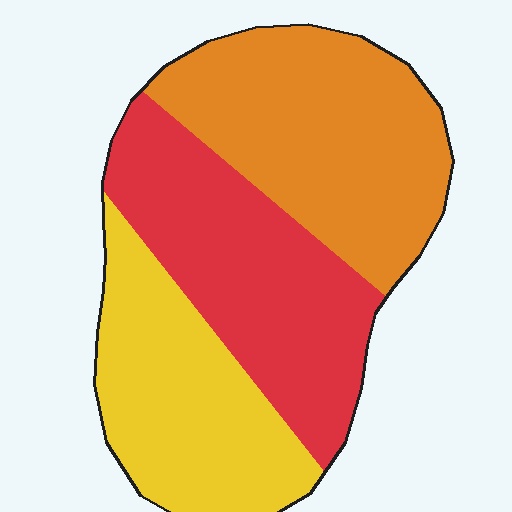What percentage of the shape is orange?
Orange takes up about three eighths (3/8) of the shape.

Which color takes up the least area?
Yellow, at roughly 30%.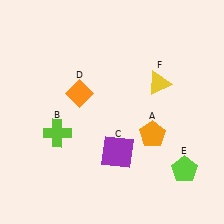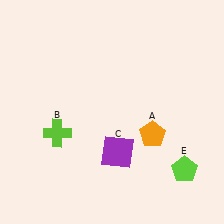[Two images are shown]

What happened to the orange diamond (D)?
The orange diamond (D) was removed in Image 2. It was in the top-left area of Image 1.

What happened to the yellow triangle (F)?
The yellow triangle (F) was removed in Image 2. It was in the top-right area of Image 1.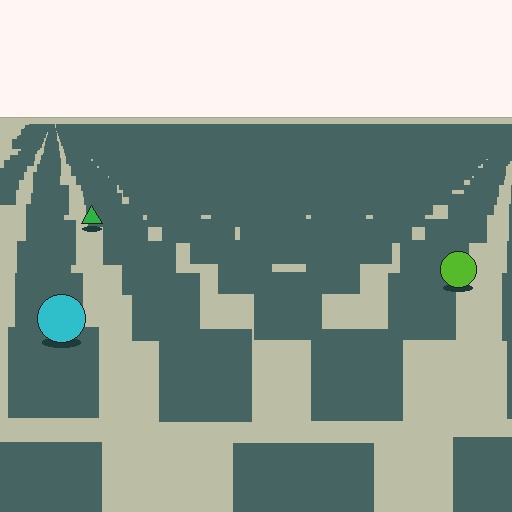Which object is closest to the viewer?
The cyan circle is closest. The texture marks near it are larger and more spread out.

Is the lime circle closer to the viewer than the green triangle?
Yes. The lime circle is closer — you can tell from the texture gradient: the ground texture is coarser near it.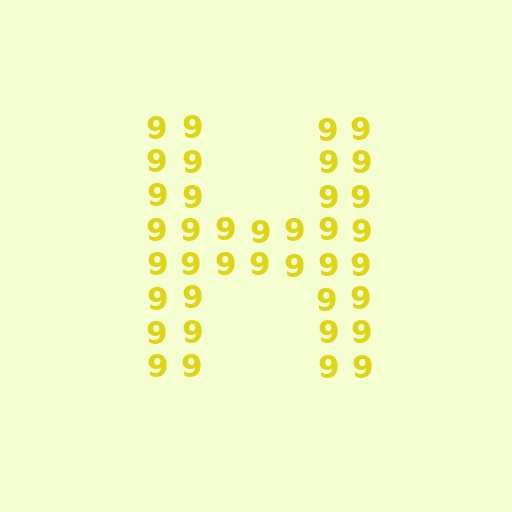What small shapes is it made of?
It is made of small digit 9's.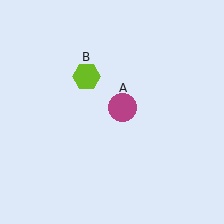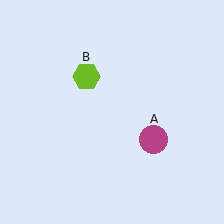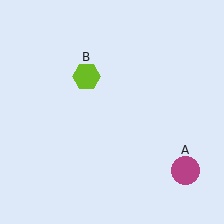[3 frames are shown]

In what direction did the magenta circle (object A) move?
The magenta circle (object A) moved down and to the right.